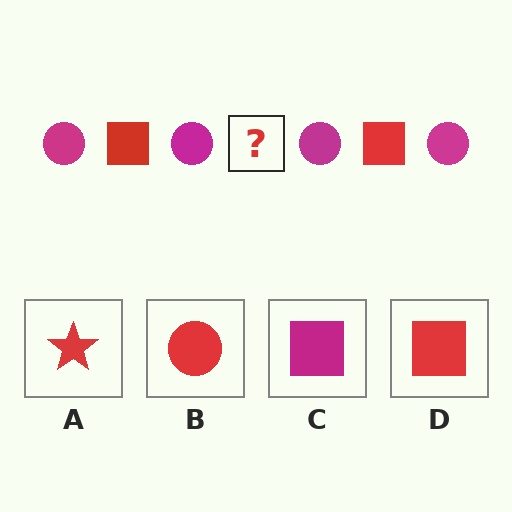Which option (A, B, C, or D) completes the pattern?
D.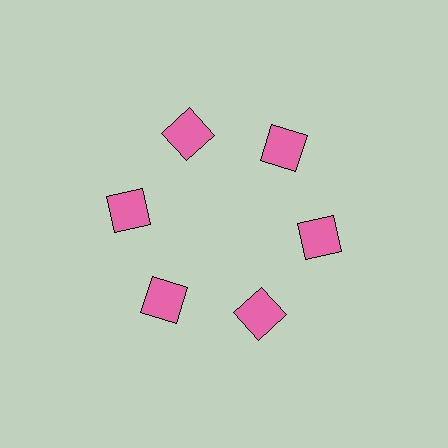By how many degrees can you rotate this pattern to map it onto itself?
The pattern maps onto itself every 60 degrees of rotation.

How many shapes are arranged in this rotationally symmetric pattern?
There are 6 shapes, arranged in 6 groups of 1.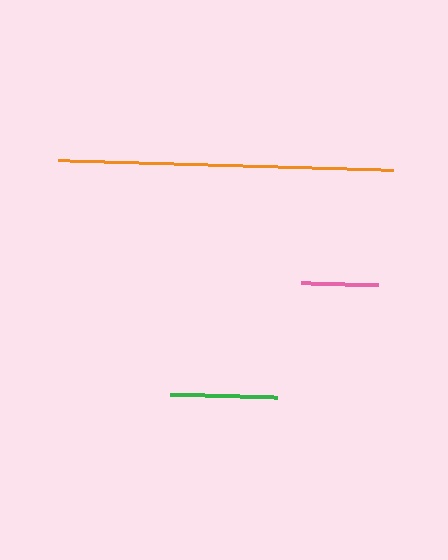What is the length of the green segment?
The green segment is approximately 106 pixels long.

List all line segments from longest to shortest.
From longest to shortest: orange, green, pink.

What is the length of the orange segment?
The orange segment is approximately 335 pixels long.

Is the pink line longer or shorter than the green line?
The green line is longer than the pink line.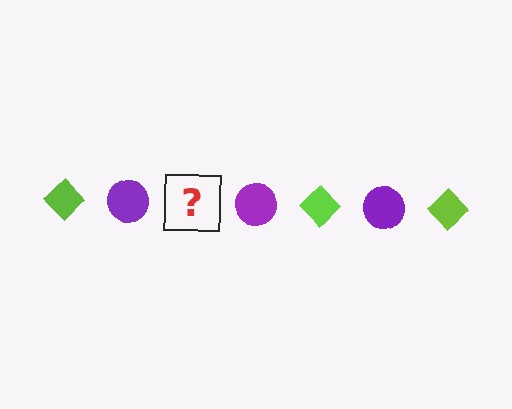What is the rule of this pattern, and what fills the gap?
The rule is that the pattern alternates between lime diamond and purple circle. The gap should be filled with a lime diamond.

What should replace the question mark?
The question mark should be replaced with a lime diamond.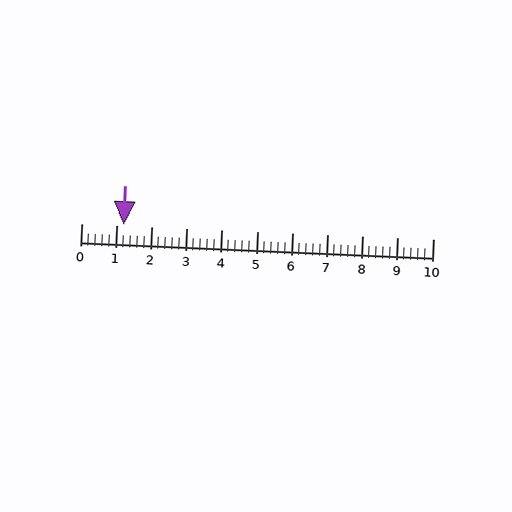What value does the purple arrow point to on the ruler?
The purple arrow points to approximately 1.2.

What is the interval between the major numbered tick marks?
The major tick marks are spaced 1 units apart.